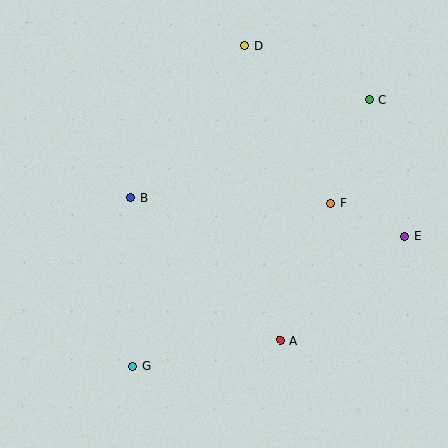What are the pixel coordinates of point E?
Point E is at (405, 236).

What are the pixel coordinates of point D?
Point D is at (244, 46).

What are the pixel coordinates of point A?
Point A is at (280, 340).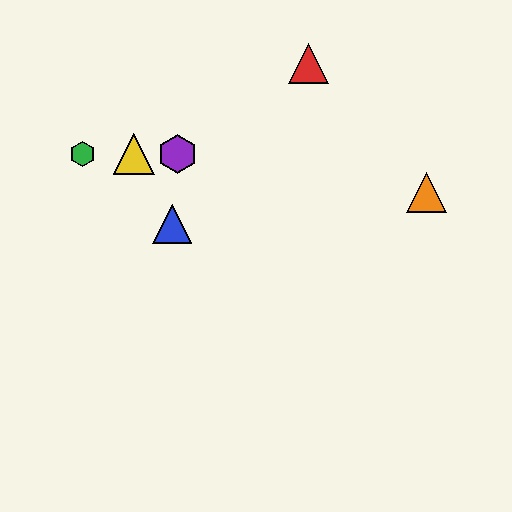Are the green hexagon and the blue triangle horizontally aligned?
No, the green hexagon is at y≈154 and the blue triangle is at y≈224.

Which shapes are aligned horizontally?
The green hexagon, the yellow triangle, the purple hexagon are aligned horizontally.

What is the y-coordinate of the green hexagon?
The green hexagon is at y≈154.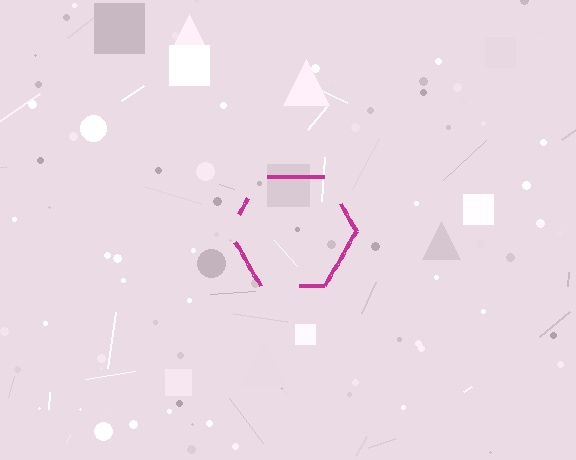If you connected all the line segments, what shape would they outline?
They would outline a hexagon.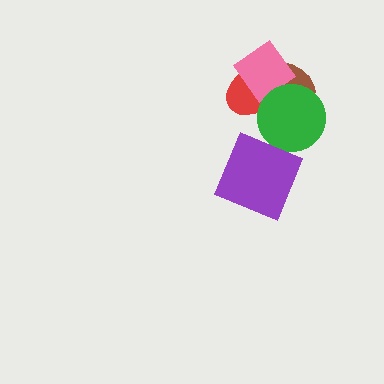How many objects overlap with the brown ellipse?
3 objects overlap with the brown ellipse.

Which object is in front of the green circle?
The purple diamond is in front of the green circle.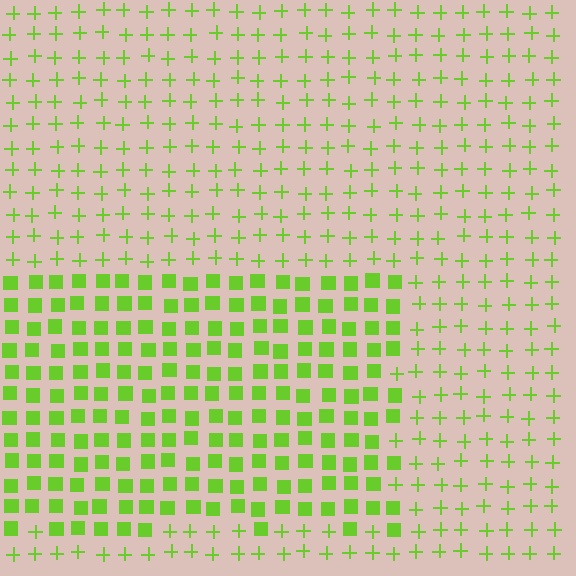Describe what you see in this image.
The image is filled with small lime elements arranged in a uniform grid. A rectangle-shaped region contains squares, while the surrounding area contains plus signs. The boundary is defined purely by the change in element shape.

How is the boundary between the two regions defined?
The boundary is defined by a change in element shape: squares inside vs. plus signs outside. All elements share the same color and spacing.